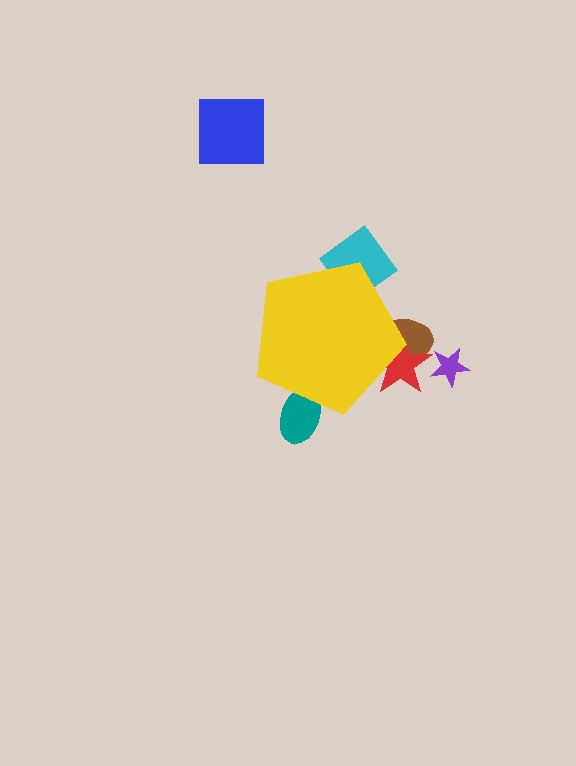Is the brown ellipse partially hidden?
Yes, the brown ellipse is partially hidden behind the yellow pentagon.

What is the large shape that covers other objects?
A yellow pentagon.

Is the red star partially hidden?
Yes, the red star is partially hidden behind the yellow pentagon.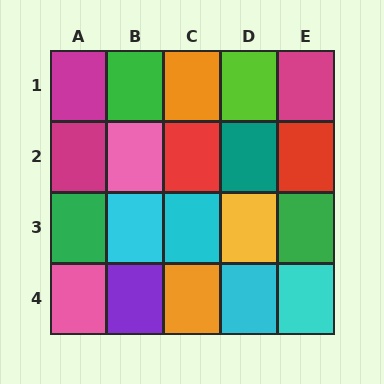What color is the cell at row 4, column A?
Pink.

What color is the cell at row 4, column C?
Orange.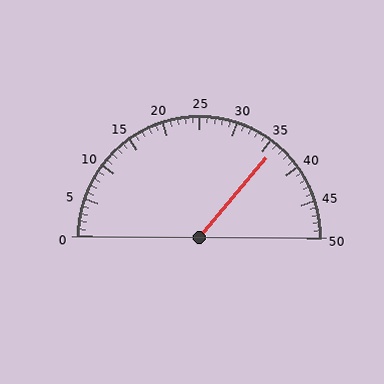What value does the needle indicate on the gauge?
The needle indicates approximately 36.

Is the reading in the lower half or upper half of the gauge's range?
The reading is in the upper half of the range (0 to 50).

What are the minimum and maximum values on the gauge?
The gauge ranges from 0 to 50.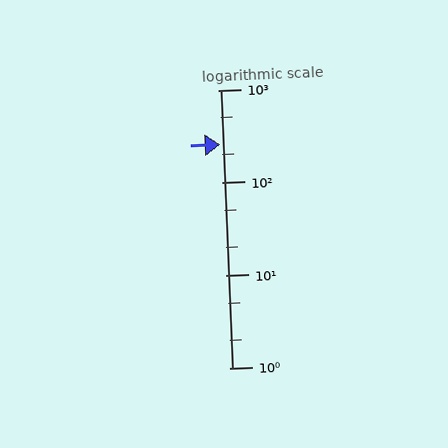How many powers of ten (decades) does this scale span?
The scale spans 3 decades, from 1 to 1000.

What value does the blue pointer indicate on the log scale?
The pointer indicates approximately 260.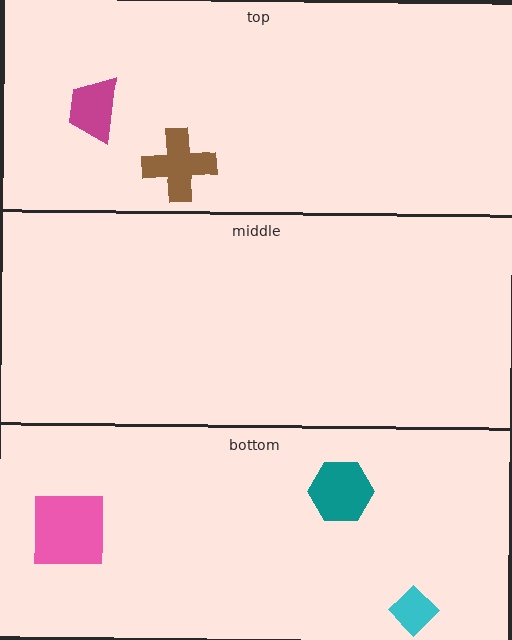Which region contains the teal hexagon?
The bottom region.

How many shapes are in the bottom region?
3.